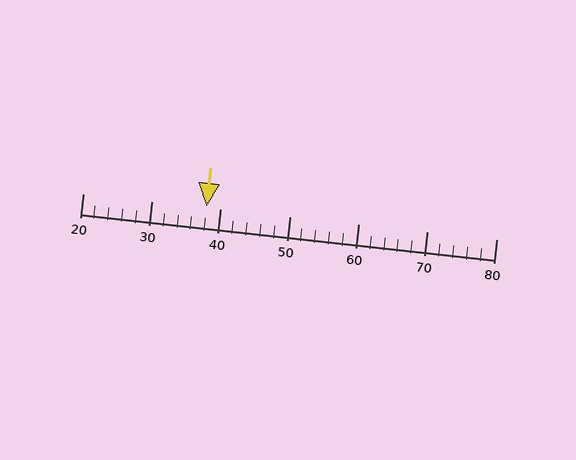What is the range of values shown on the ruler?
The ruler shows values from 20 to 80.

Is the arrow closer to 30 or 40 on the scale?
The arrow is closer to 40.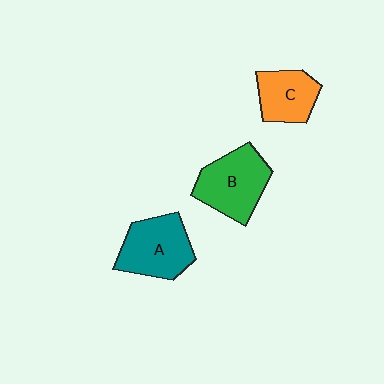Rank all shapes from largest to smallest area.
From largest to smallest: B (green), A (teal), C (orange).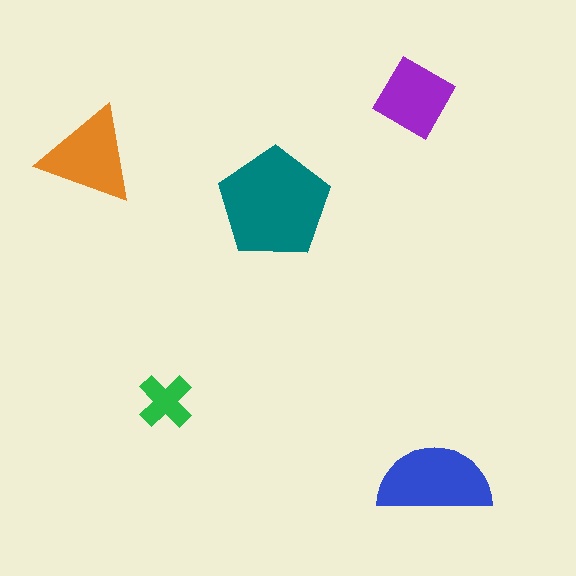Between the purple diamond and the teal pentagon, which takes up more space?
The teal pentagon.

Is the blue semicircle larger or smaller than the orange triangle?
Larger.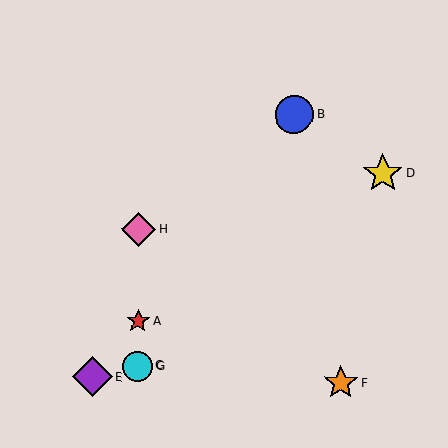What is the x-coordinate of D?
Object D is at x≈383.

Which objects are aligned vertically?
Objects A, C, G, H are aligned vertically.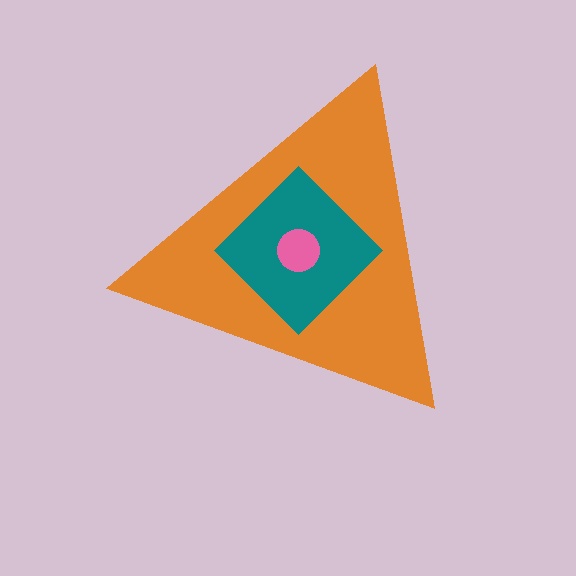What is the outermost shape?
The orange triangle.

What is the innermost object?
The pink circle.